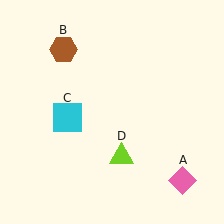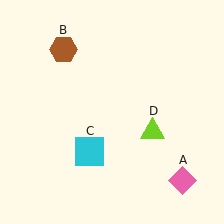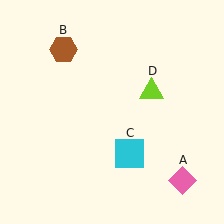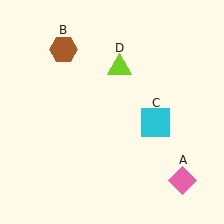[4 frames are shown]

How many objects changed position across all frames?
2 objects changed position: cyan square (object C), lime triangle (object D).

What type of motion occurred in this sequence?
The cyan square (object C), lime triangle (object D) rotated counterclockwise around the center of the scene.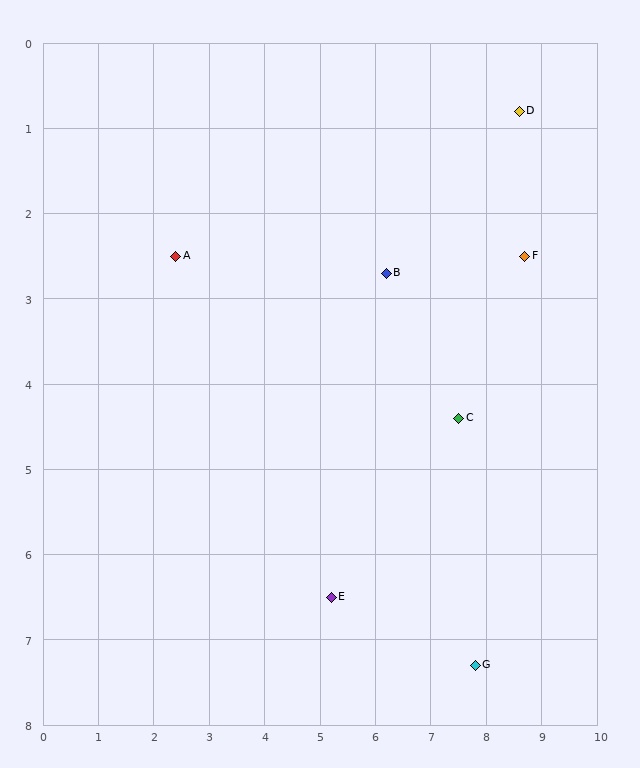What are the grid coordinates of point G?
Point G is at approximately (7.8, 7.3).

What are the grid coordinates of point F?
Point F is at approximately (8.7, 2.5).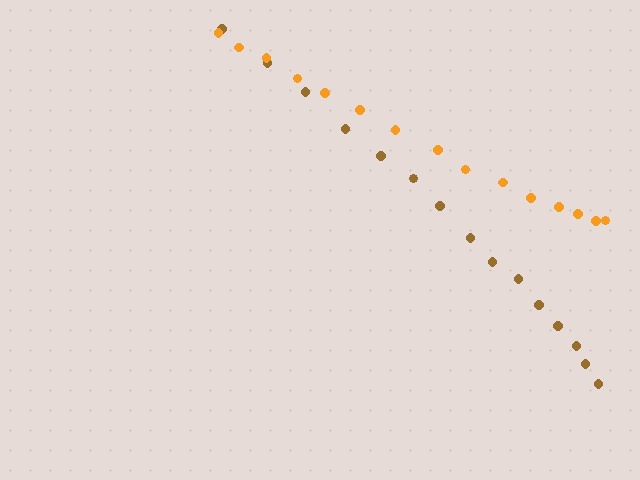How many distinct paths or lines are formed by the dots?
There are 2 distinct paths.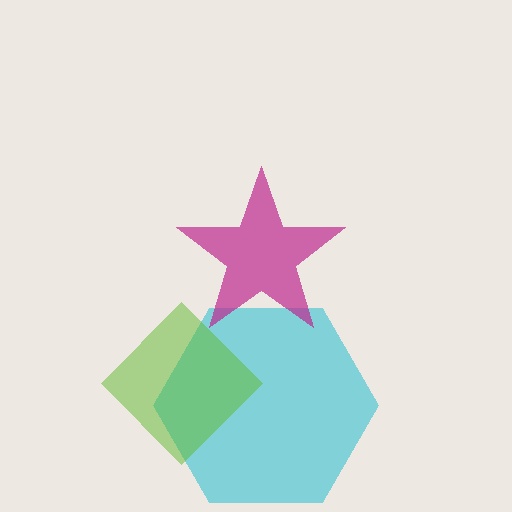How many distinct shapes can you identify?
There are 3 distinct shapes: a cyan hexagon, a lime diamond, a magenta star.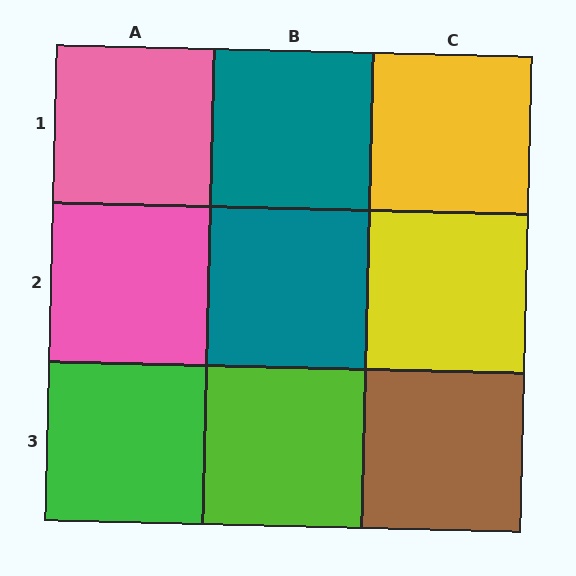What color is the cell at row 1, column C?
Yellow.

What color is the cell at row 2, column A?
Pink.